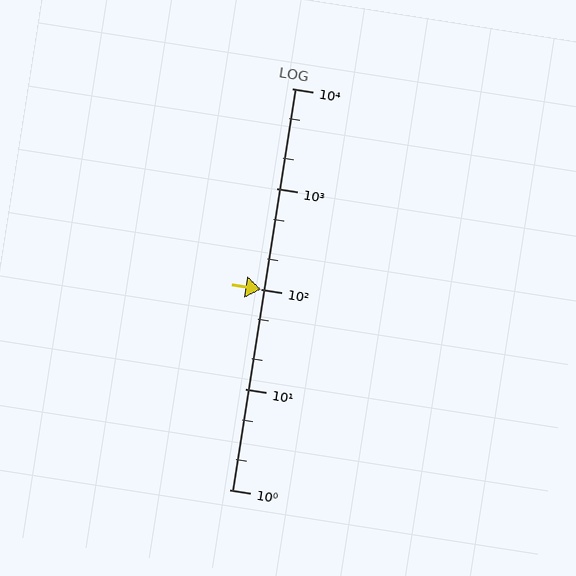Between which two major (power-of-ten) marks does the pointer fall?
The pointer is between 10 and 100.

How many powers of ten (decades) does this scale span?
The scale spans 4 decades, from 1 to 10000.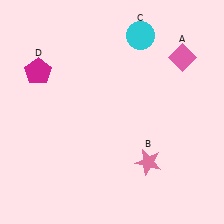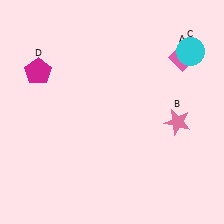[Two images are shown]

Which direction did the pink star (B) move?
The pink star (B) moved up.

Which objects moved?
The objects that moved are: the pink star (B), the cyan circle (C).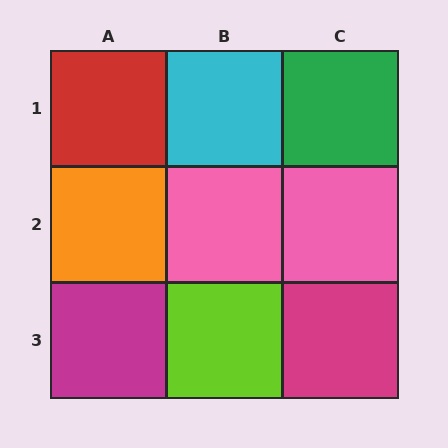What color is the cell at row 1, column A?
Red.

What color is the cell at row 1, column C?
Green.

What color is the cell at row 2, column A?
Orange.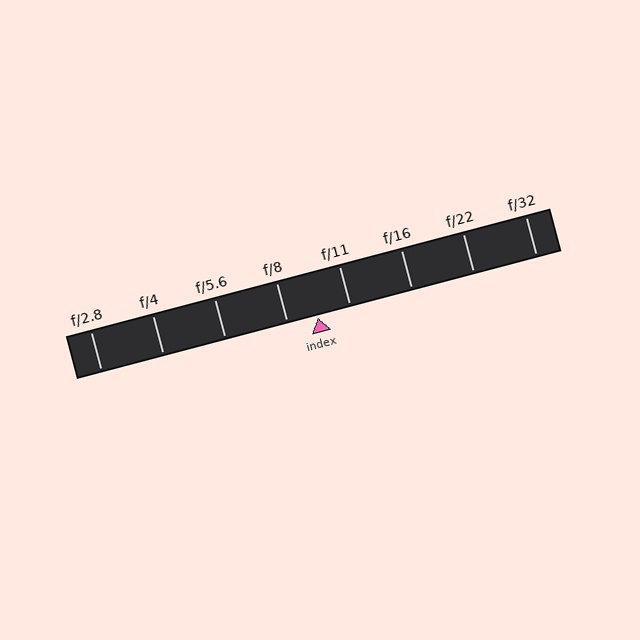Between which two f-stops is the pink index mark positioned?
The index mark is between f/8 and f/11.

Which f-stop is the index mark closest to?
The index mark is closest to f/8.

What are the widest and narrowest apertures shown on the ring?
The widest aperture shown is f/2.8 and the narrowest is f/32.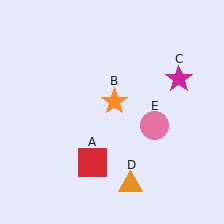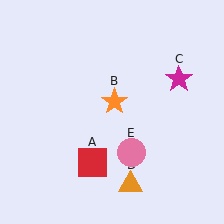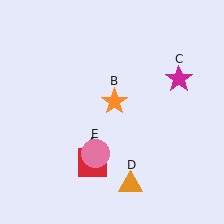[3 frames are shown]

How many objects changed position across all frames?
1 object changed position: pink circle (object E).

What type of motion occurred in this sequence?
The pink circle (object E) rotated clockwise around the center of the scene.